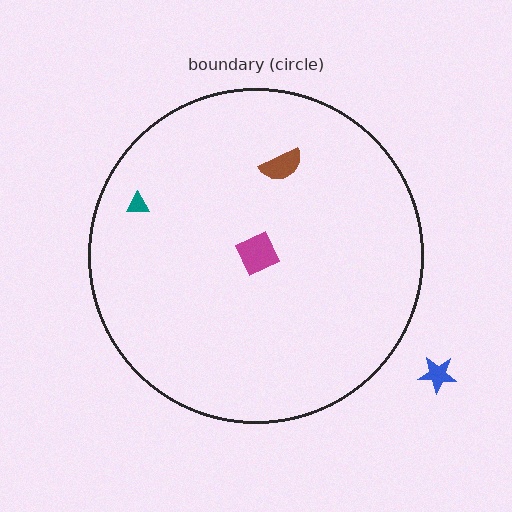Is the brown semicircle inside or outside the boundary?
Inside.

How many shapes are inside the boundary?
3 inside, 1 outside.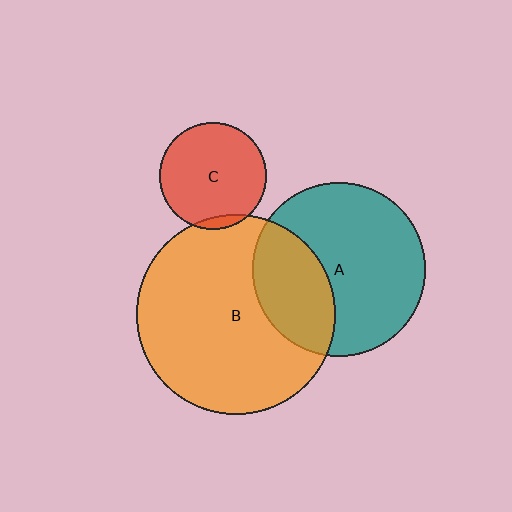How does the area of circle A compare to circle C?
Approximately 2.7 times.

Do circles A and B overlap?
Yes.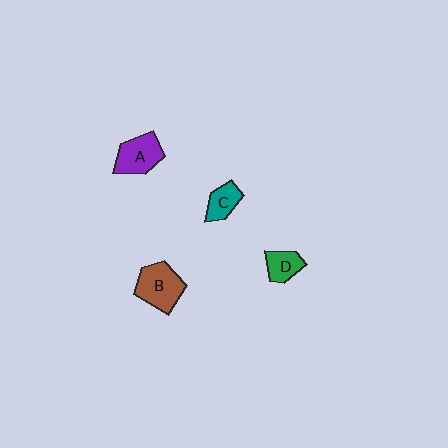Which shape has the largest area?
Shape B (brown).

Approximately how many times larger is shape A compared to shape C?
Approximately 1.5 times.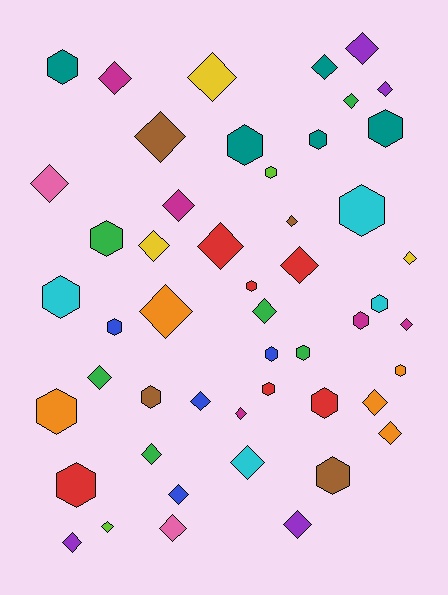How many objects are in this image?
There are 50 objects.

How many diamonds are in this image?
There are 29 diamonds.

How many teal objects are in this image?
There are 5 teal objects.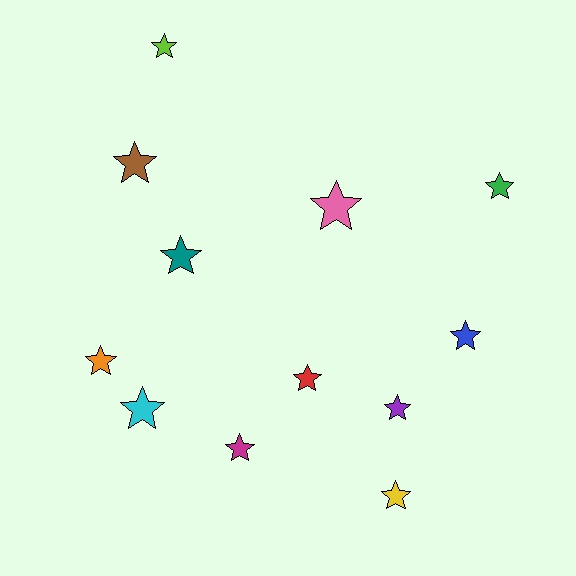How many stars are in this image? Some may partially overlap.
There are 12 stars.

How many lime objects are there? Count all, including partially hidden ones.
There is 1 lime object.